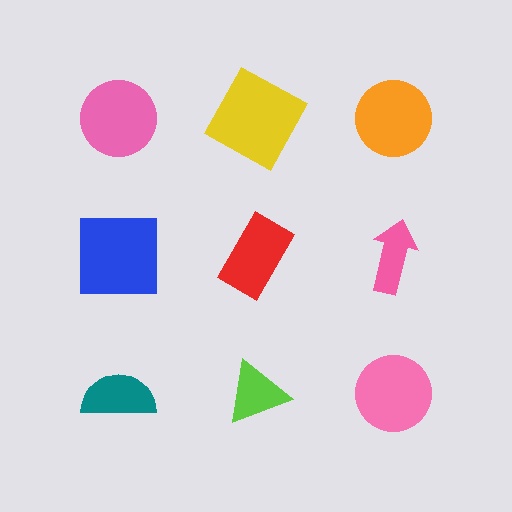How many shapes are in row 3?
3 shapes.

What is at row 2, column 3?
A pink arrow.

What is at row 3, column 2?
A lime triangle.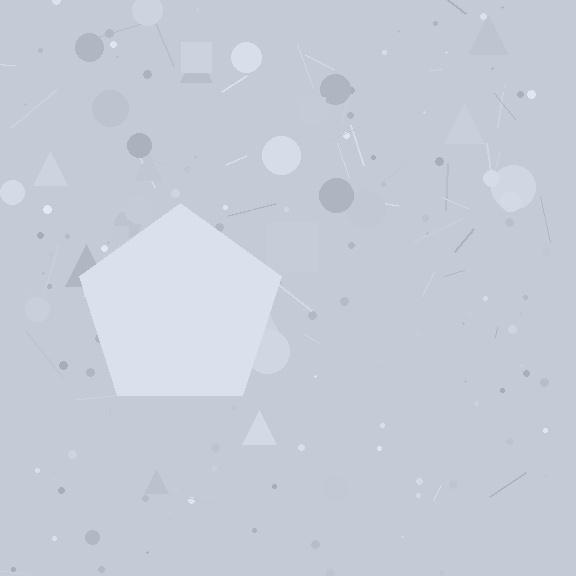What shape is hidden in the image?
A pentagon is hidden in the image.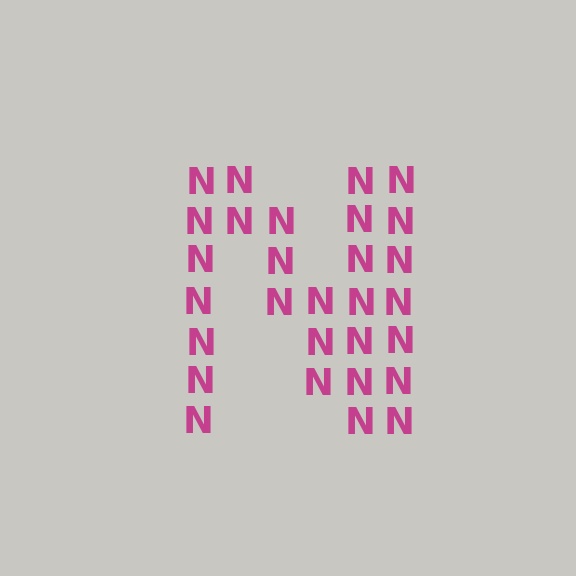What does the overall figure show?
The overall figure shows the letter N.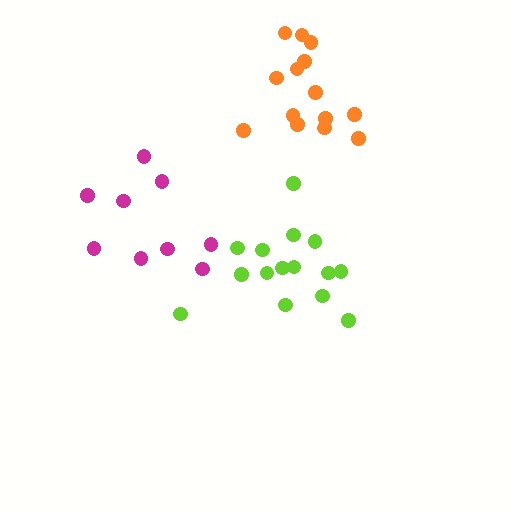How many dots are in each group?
Group 1: 15 dots, Group 2: 9 dots, Group 3: 14 dots (38 total).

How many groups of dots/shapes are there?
There are 3 groups.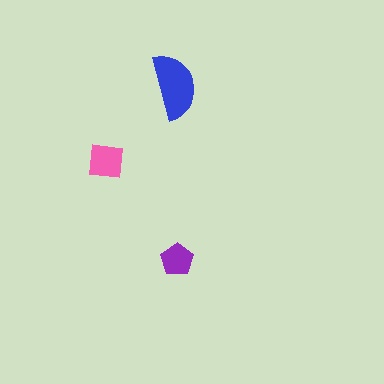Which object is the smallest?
The purple pentagon.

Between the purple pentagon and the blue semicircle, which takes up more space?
The blue semicircle.